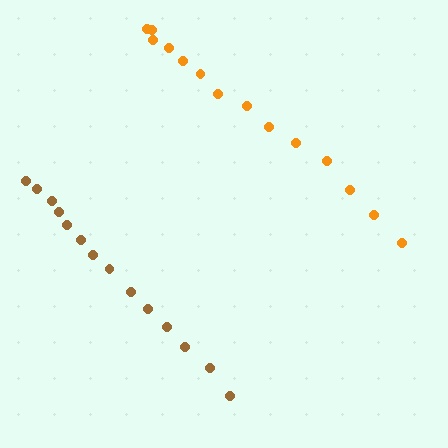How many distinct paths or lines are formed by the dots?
There are 2 distinct paths.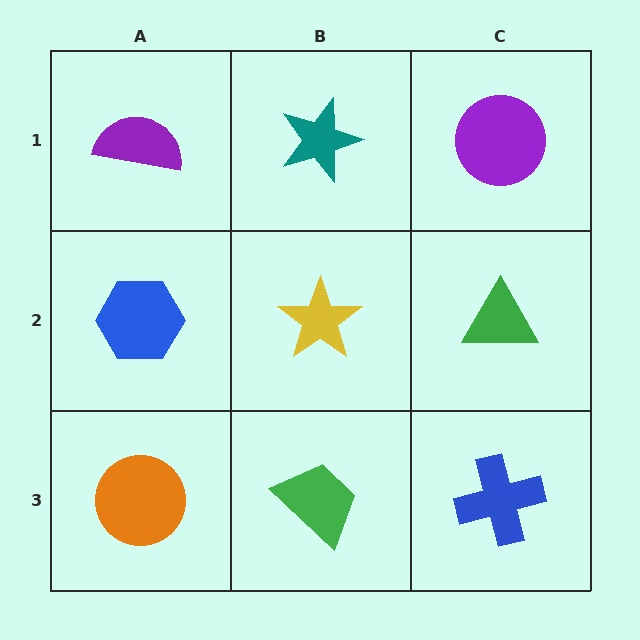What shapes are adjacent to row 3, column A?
A blue hexagon (row 2, column A), a green trapezoid (row 3, column B).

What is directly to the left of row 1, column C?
A teal star.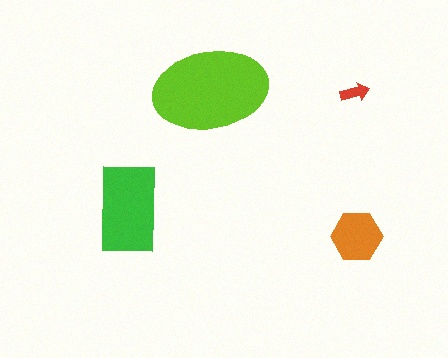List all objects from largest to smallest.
The lime ellipse, the green rectangle, the orange hexagon, the red arrow.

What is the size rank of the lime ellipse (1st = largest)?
1st.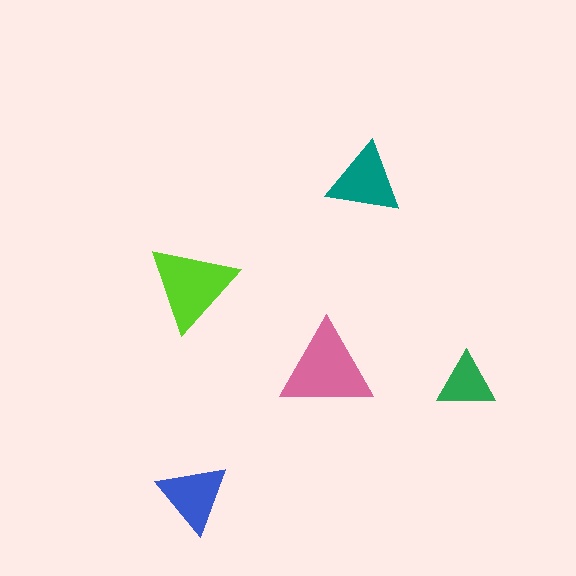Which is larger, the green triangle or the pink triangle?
The pink one.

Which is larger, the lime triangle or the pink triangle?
The pink one.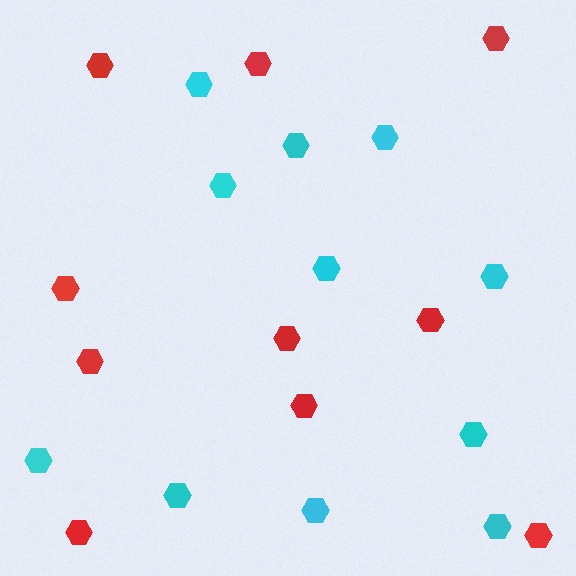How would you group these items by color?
There are 2 groups: one group of red hexagons (10) and one group of cyan hexagons (11).